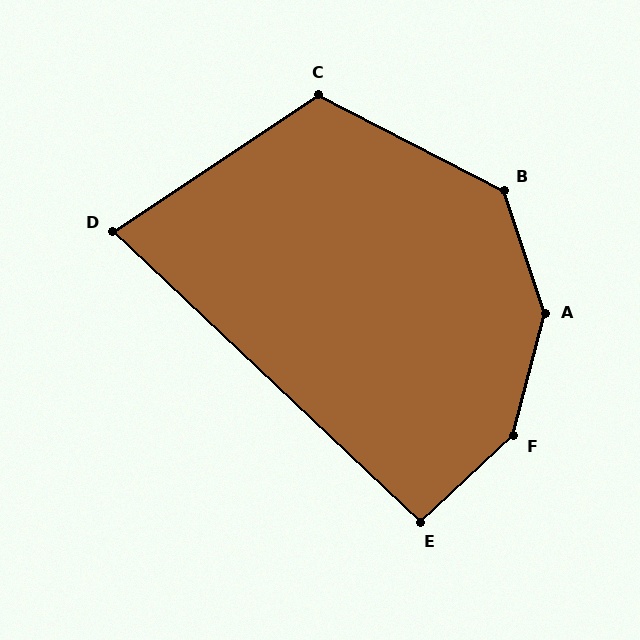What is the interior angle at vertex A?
Approximately 147 degrees (obtuse).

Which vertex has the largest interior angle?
F, at approximately 147 degrees.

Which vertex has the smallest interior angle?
D, at approximately 77 degrees.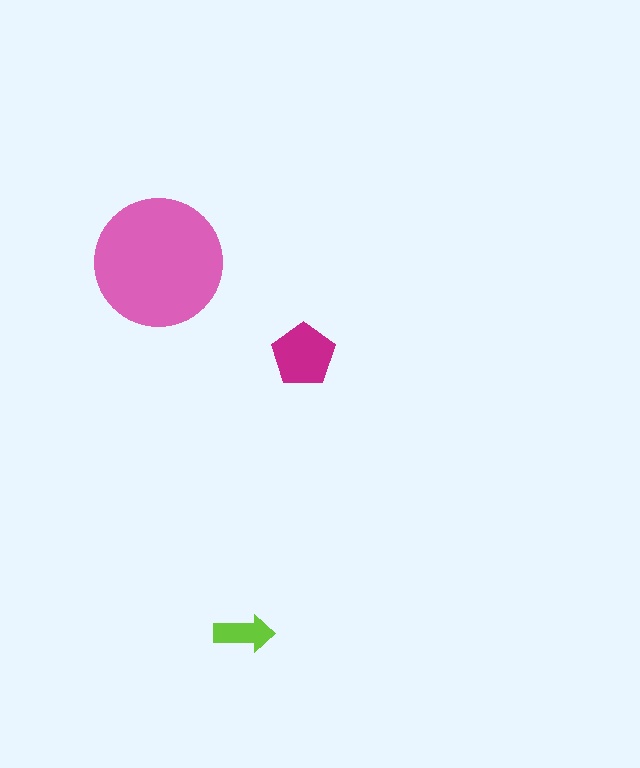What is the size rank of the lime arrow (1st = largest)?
3rd.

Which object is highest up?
The pink circle is topmost.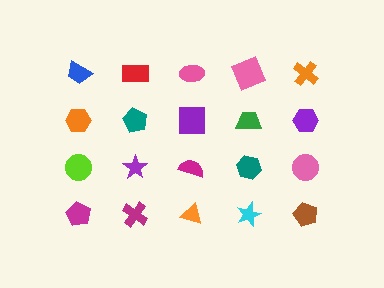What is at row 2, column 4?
A green trapezoid.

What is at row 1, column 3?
A pink ellipse.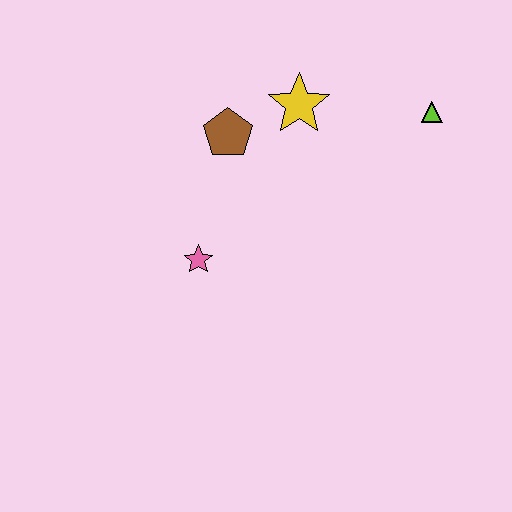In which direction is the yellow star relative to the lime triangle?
The yellow star is to the left of the lime triangle.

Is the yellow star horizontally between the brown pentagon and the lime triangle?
Yes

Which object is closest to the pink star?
The brown pentagon is closest to the pink star.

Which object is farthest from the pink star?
The lime triangle is farthest from the pink star.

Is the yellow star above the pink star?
Yes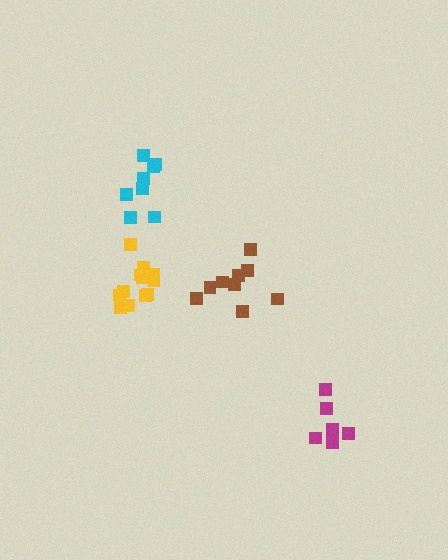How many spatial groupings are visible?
There are 4 spatial groupings.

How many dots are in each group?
Group 1: 12 dots, Group 2: 6 dots, Group 3: 8 dots, Group 4: 9 dots (35 total).